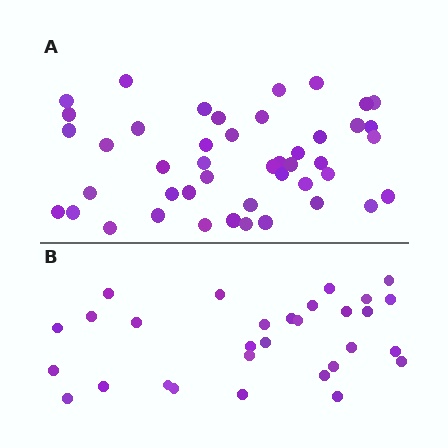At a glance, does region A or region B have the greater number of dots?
Region A (the top region) has more dots.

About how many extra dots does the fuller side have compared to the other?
Region A has approximately 15 more dots than region B.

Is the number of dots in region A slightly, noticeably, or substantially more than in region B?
Region A has substantially more. The ratio is roughly 1.5 to 1.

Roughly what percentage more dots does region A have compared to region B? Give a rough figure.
About 50% more.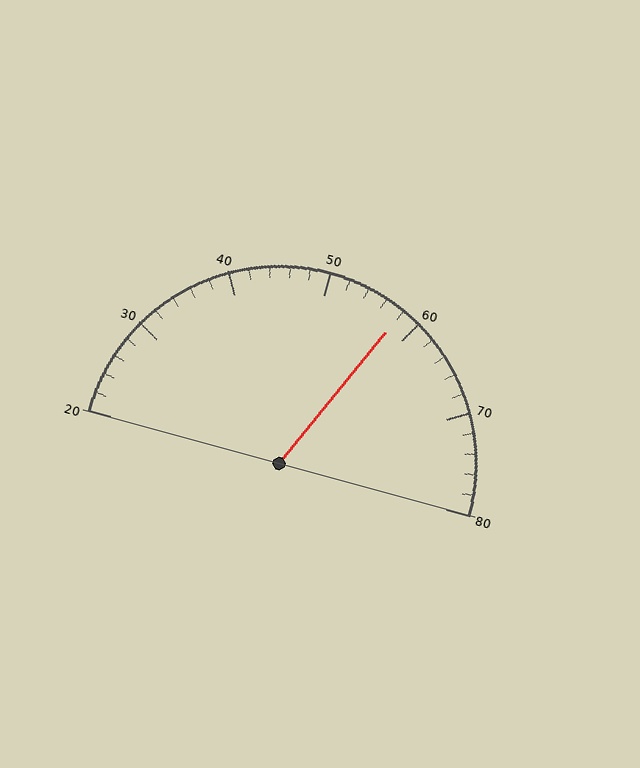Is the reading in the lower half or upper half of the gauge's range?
The reading is in the upper half of the range (20 to 80).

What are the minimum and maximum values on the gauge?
The gauge ranges from 20 to 80.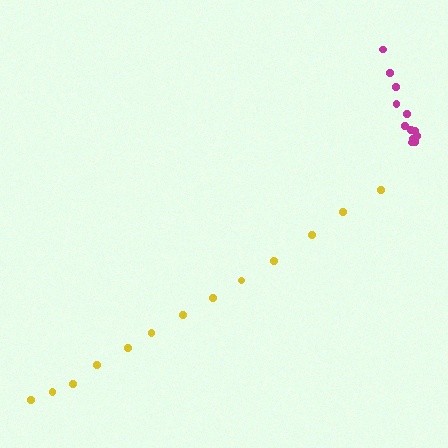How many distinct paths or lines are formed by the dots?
There are 2 distinct paths.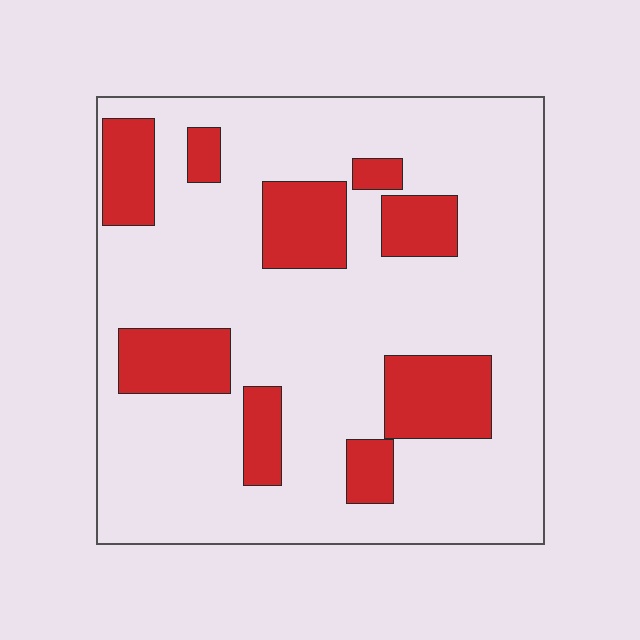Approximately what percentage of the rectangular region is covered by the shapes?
Approximately 20%.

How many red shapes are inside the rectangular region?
9.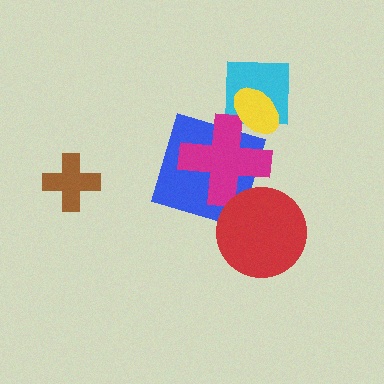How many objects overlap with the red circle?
2 objects overlap with the red circle.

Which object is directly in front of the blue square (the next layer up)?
The magenta cross is directly in front of the blue square.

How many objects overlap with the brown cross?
0 objects overlap with the brown cross.